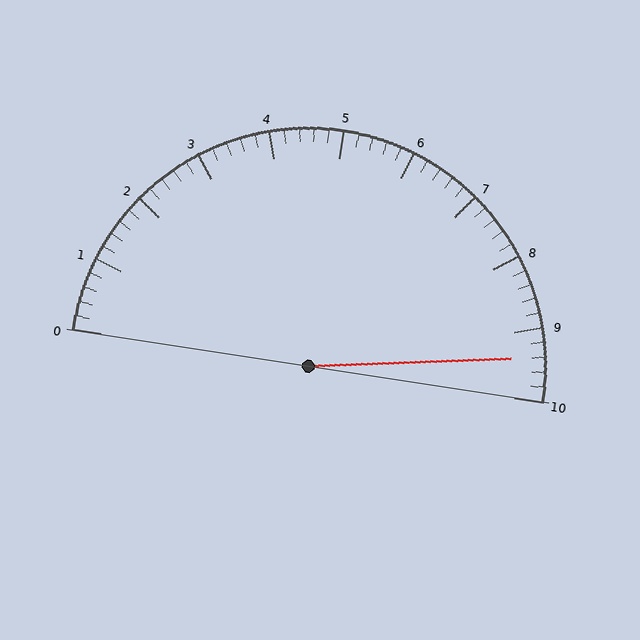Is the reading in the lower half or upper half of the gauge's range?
The reading is in the upper half of the range (0 to 10).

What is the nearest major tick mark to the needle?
The nearest major tick mark is 9.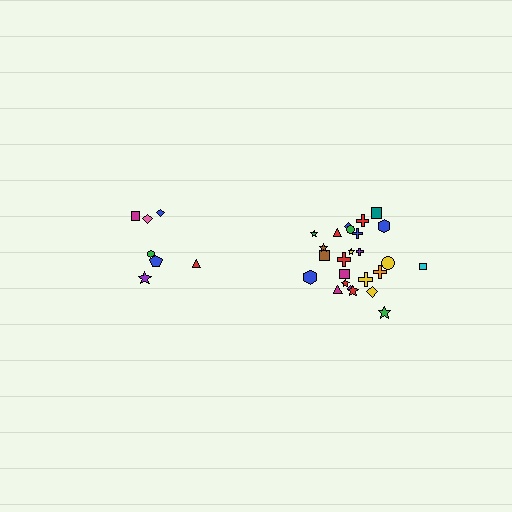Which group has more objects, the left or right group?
The right group.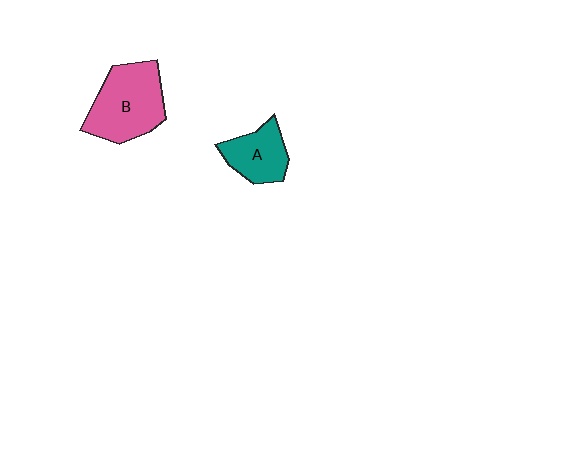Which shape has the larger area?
Shape B (pink).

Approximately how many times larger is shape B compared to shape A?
Approximately 1.7 times.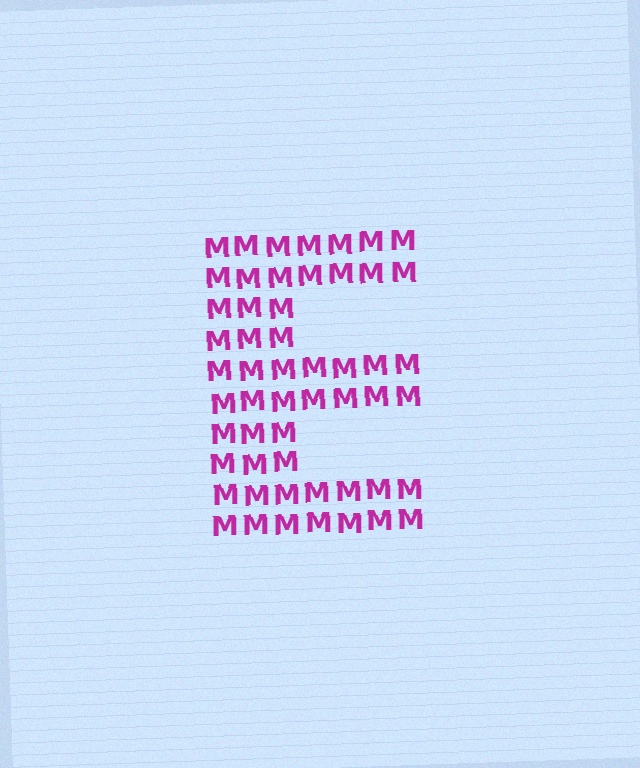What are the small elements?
The small elements are letter M's.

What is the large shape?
The large shape is the letter E.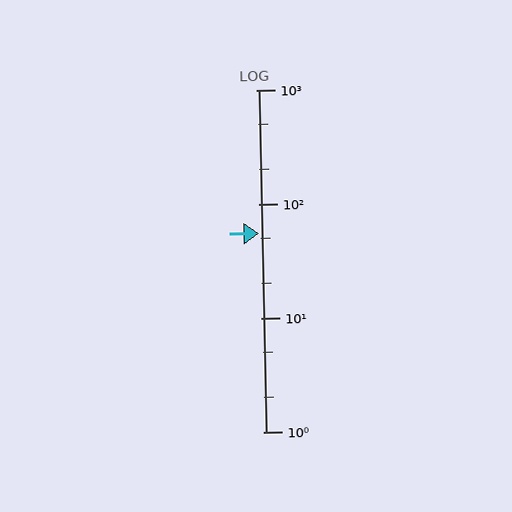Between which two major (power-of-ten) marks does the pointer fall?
The pointer is between 10 and 100.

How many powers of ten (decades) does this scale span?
The scale spans 3 decades, from 1 to 1000.